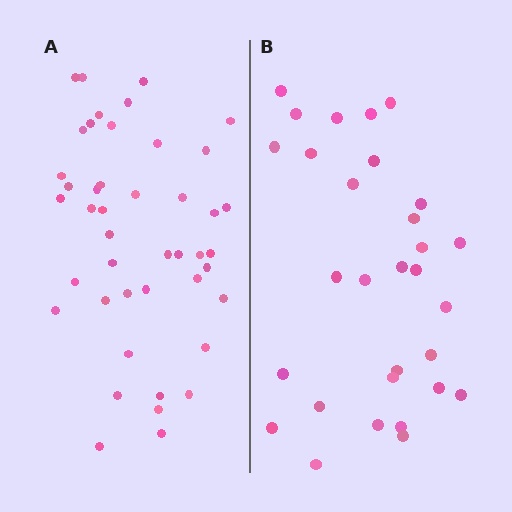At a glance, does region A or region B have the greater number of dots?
Region A (the left region) has more dots.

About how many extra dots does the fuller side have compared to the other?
Region A has approximately 15 more dots than region B.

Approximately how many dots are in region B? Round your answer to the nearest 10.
About 30 dots.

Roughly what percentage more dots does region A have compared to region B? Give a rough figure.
About 45% more.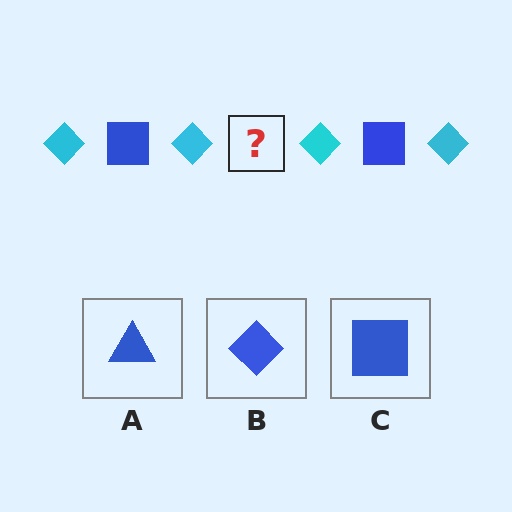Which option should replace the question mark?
Option C.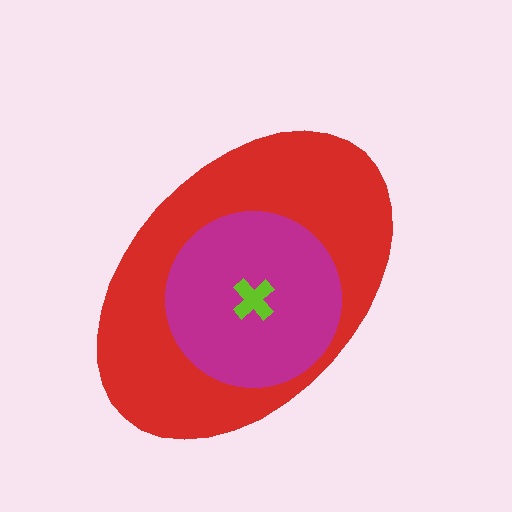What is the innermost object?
The lime cross.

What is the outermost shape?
The red ellipse.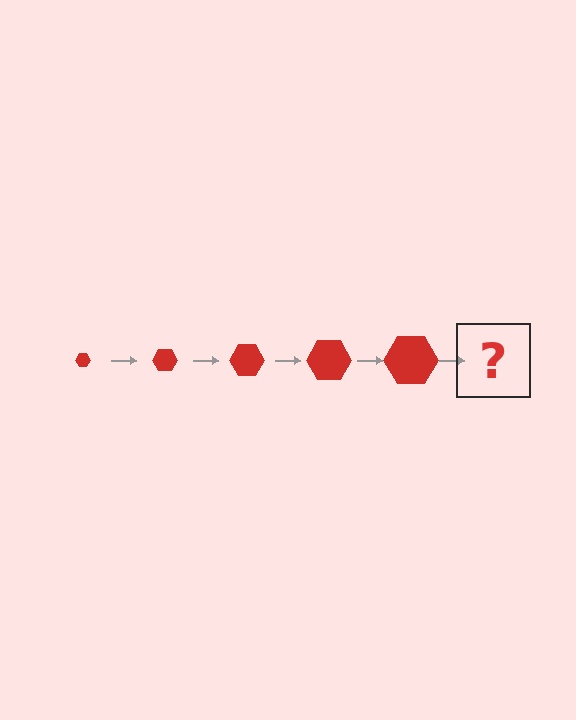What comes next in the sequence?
The next element should be a red hexagon, larger than the previous one.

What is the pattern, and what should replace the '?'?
The pattern is that the hexagon gets progressively larger each step. The '?' should be a red hexagon, larger than the previous one.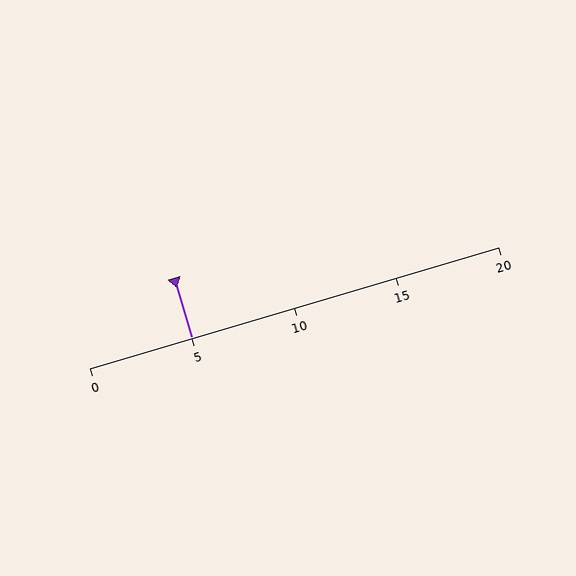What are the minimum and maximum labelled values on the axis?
The axis runs from 0 to 20.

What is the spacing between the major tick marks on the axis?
The major ticks are spaced 5 apart.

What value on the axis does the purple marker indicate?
The marker indicates approximately 5.